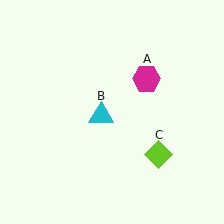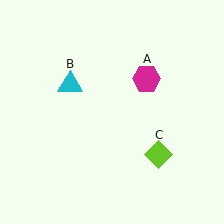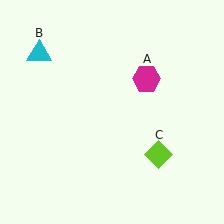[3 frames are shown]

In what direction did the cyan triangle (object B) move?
The cyan triangle (object B) moved up and to the left.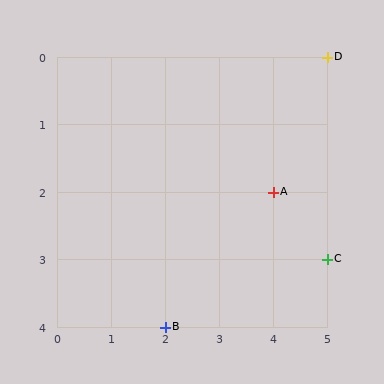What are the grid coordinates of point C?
Point C is at grid coordinates (5, 3).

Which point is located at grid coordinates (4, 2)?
Point A is at (4, 2).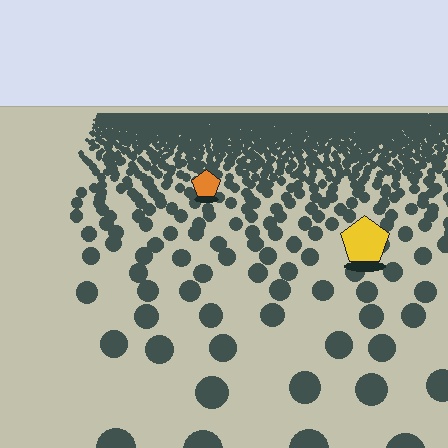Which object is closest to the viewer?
The yellow pentagon is closest. The texture marks near it are larger and more spread out.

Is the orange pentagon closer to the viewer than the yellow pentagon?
No. The yellow pentagon is closer — you can tell from the texture gradient: the ground texture is coarser near it.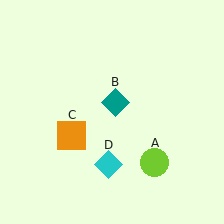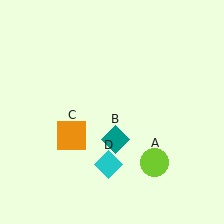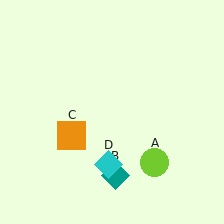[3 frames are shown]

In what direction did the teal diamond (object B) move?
The teal diamond (object B) moved down.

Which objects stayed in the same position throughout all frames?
Lime circle (object A) and orange square (object C) and cyan diamond (object D) remained stationary.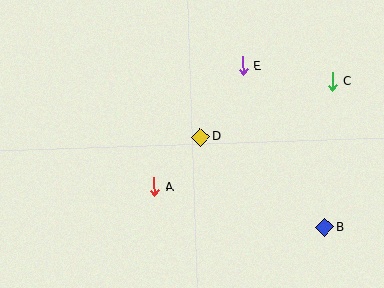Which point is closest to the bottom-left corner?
Point A is closest to the bottom-left corner.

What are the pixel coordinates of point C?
Point C is at (332, 82).